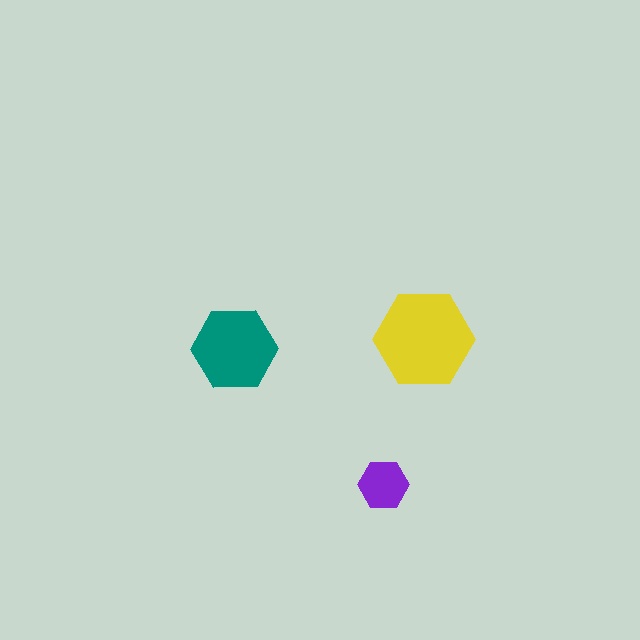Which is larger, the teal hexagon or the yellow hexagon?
The yellow one.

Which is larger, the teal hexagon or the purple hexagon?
The teal one.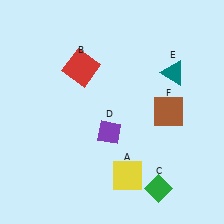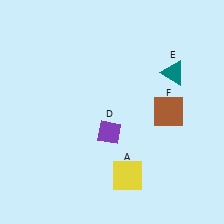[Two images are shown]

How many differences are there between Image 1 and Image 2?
There are 2 differences between the two images.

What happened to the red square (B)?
The red square (B) was removed in Image 2. It was in the top-left area of Image 1.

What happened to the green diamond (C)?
The green diamond (C) was removed in Image 2. It was in the bottom-right area of Image 1.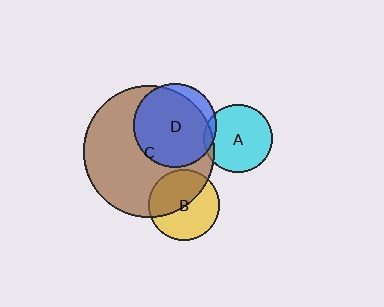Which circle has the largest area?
Circle C (brown).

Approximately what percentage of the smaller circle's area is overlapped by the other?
Approximately 10%.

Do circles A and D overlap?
Yes.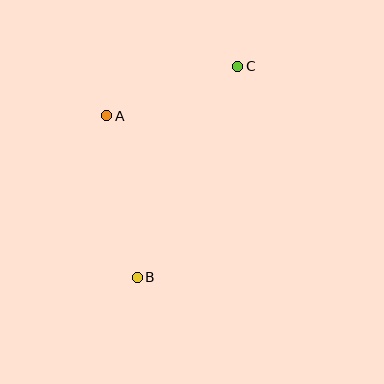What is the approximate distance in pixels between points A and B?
The distance between A and B is approximately 164 pixels.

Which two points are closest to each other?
Points A and C are closest to each other.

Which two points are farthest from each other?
Points B and C are farthest from each other.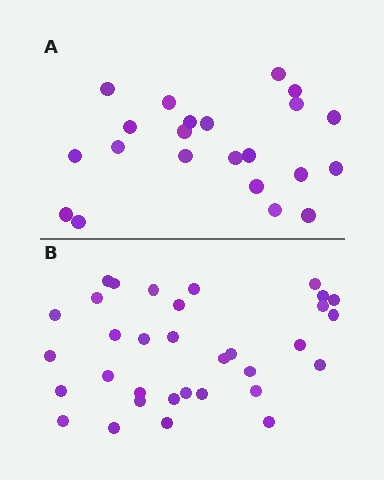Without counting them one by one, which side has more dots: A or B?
Region B (the bottom region) has more dots.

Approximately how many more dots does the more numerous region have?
Region B has roughly 12 or so more dots than region A.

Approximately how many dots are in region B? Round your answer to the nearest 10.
About 30 dots. (The exact count is 33, which rounds to 30.)